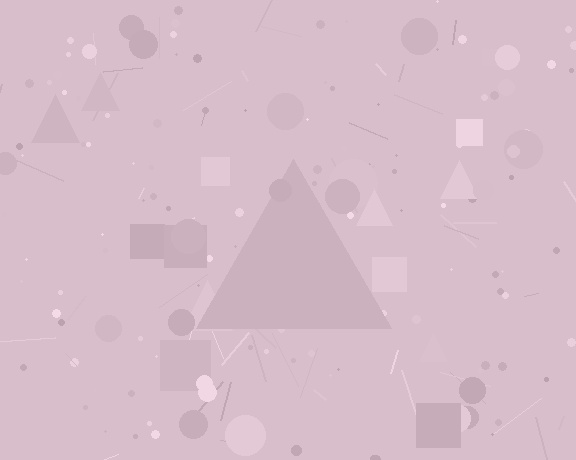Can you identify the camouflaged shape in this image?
The camouflaged shape is a triangle.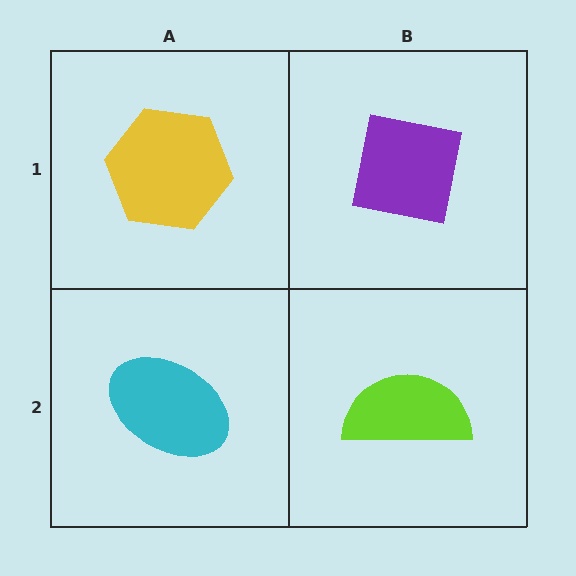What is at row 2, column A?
A cyan ellipse.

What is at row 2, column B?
A lime semicircle.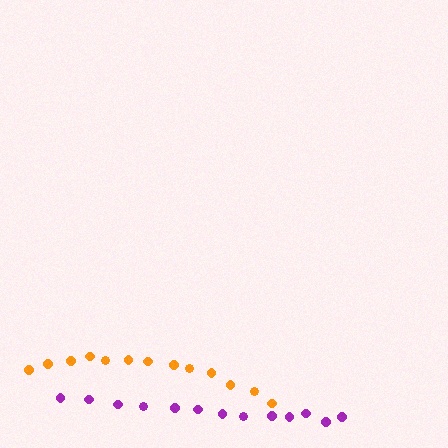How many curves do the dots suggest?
There are 2 distinct paths.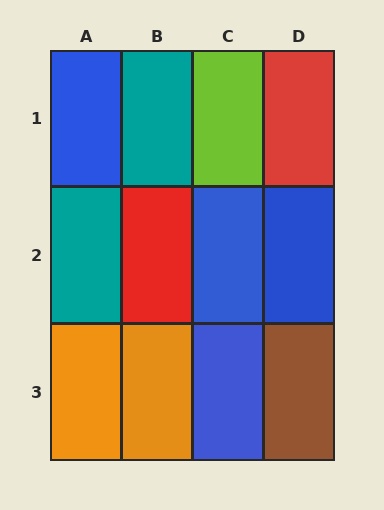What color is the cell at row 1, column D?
Red.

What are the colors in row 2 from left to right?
Teal, red, blue, blue.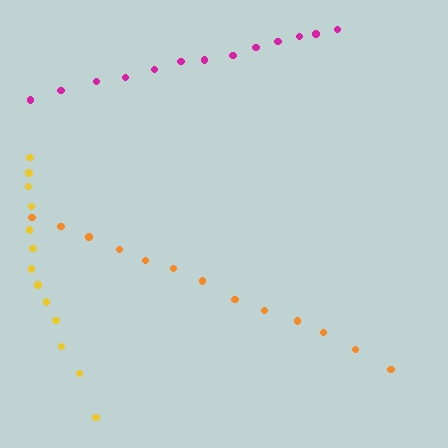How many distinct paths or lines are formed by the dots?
There are 3 distinct paths.